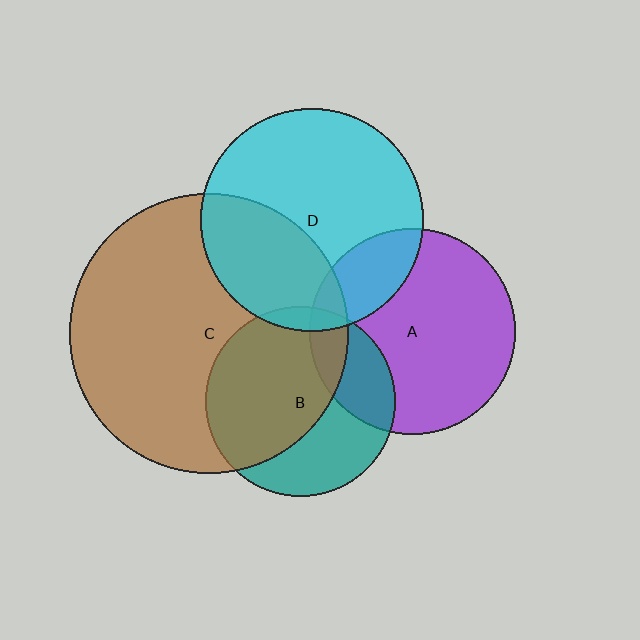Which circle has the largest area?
Circle C (brown).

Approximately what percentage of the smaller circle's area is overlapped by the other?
Approximately 35%.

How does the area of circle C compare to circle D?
Approximately 1.6 times.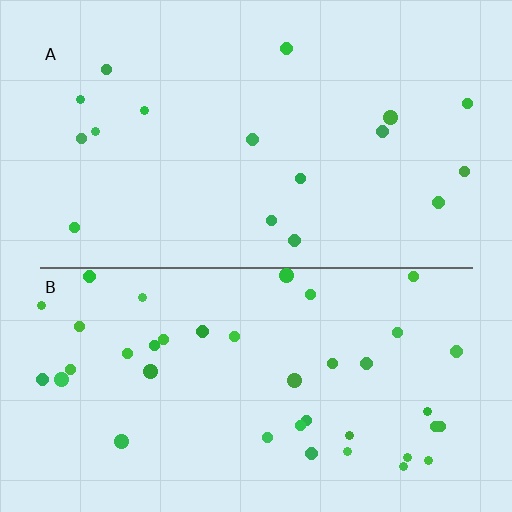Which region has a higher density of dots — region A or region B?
B (the bottom).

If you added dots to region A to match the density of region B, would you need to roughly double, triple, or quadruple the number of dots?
Approximately double.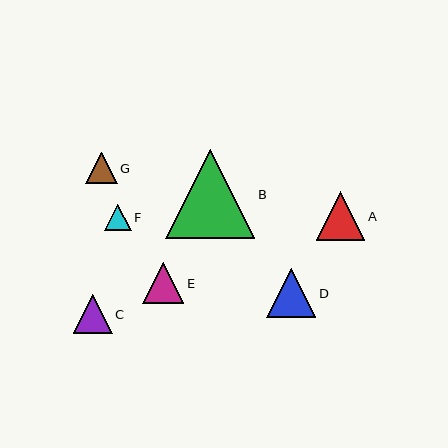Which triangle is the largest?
Triangle B is the largest with a size of approximately 89 pixels.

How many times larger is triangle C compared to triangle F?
Triangle C is approximately 1.5 times the size of triangle F.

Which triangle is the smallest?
Triangle F is the smallest with a size of approximately 27 pixels.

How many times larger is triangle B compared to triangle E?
Triangle B is approximately 2.2 times the size of triangle E.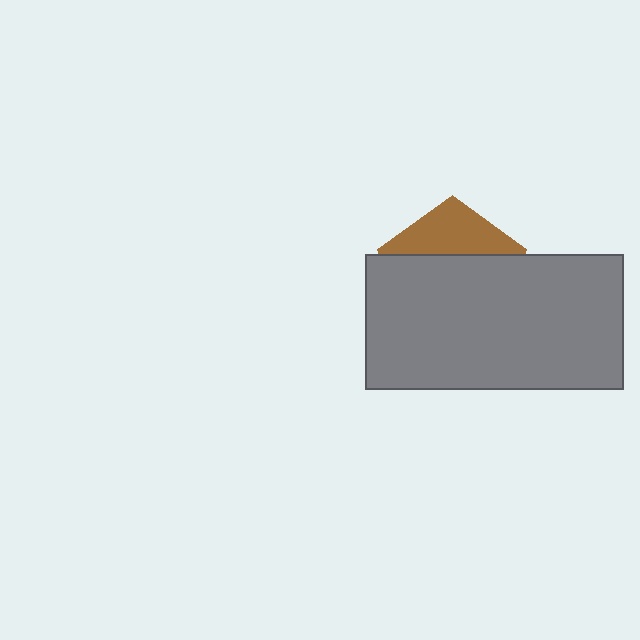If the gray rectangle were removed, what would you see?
You would see the complete brown pentagon.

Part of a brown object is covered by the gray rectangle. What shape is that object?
It is a pentagon.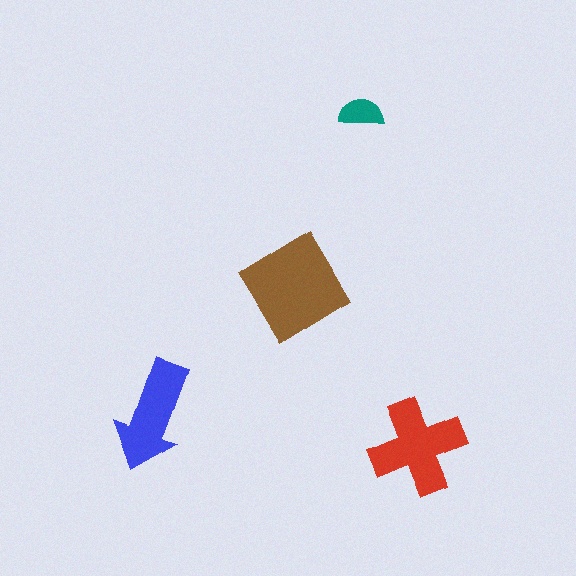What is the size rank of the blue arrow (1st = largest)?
3rd.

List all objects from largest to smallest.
The brown diamond, the red cross, the blue arrow, the teal semicircle.